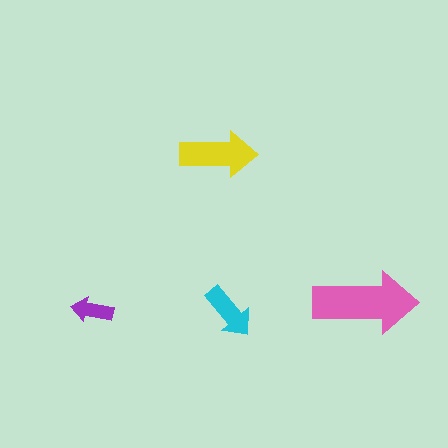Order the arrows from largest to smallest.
the pink one, the yellow one, the cyan one, the purple one.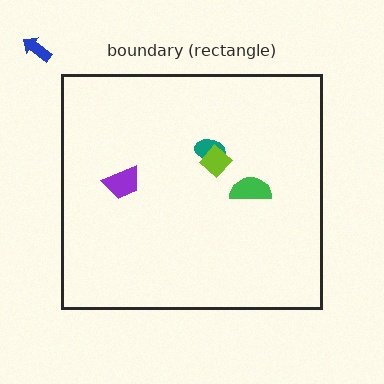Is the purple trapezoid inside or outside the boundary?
Inside.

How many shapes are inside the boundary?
4 inside, 1 outside.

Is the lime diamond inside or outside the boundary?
Inside.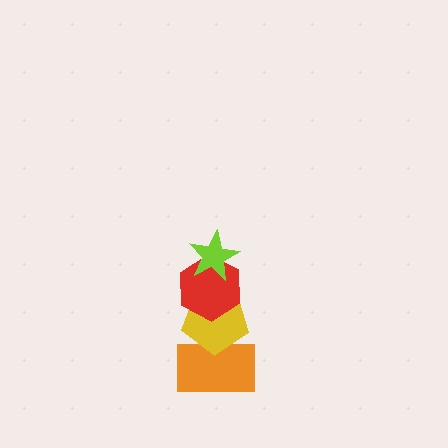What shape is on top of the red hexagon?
The lime star is on top of the red hexagon.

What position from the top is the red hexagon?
The red hexagon is 2nd from the top.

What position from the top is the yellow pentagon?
The yellow pentagon is 3rd from the top.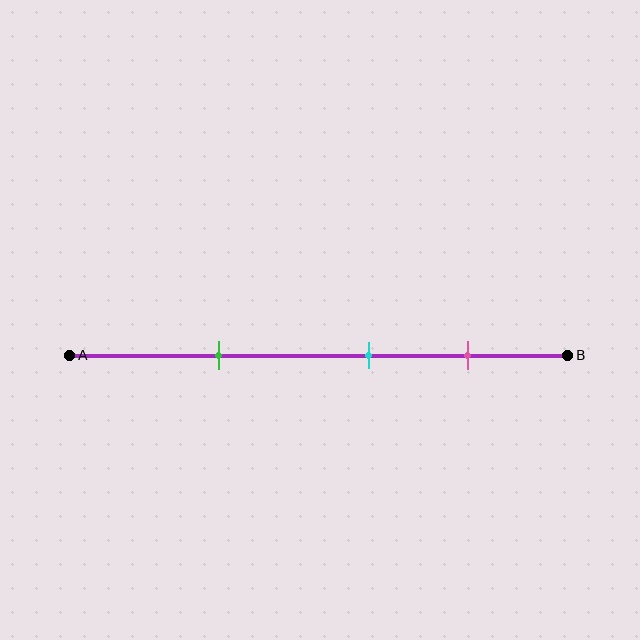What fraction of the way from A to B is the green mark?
The green mark is approximately 30% (0.3) of the way from A to B.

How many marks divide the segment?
There are 3 marks dividing the segment.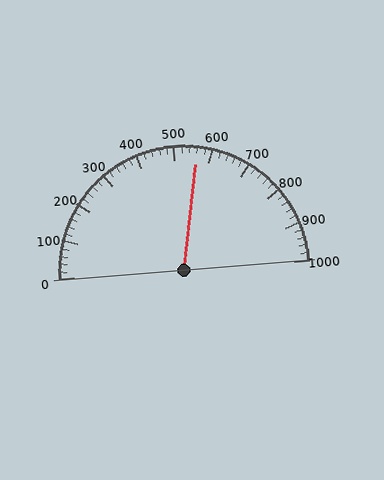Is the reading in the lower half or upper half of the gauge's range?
The reading is in the upper half of the range (0 to 1000).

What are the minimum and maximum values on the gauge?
The gauge ranges from 0 to 1000.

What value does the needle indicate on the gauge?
The needle indicates approximately 560.